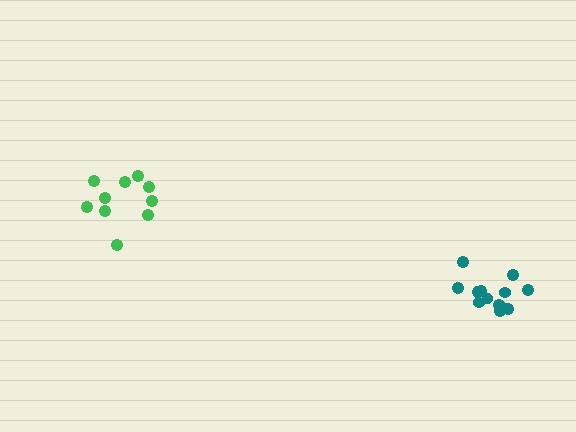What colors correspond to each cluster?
The clusters are colored: teal, green.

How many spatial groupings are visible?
There are 2 spatial groupings.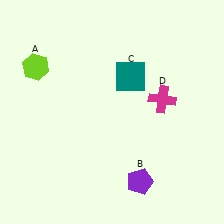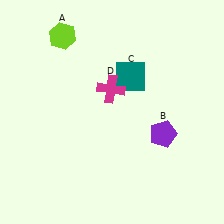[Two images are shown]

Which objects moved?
The objects that moved are: the lime hexagon (A), the purple pentagon (B), the magenta cross (D).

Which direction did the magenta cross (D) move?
The magenta cross (D) moved left.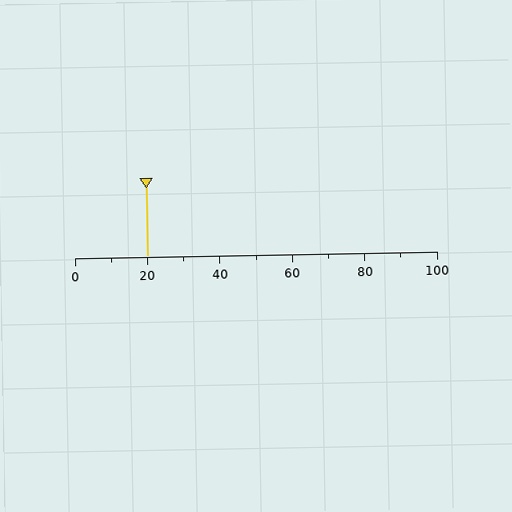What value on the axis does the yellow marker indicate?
The marker indicates approximately 20.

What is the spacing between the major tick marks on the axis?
The major ticks are spaced 20 apart.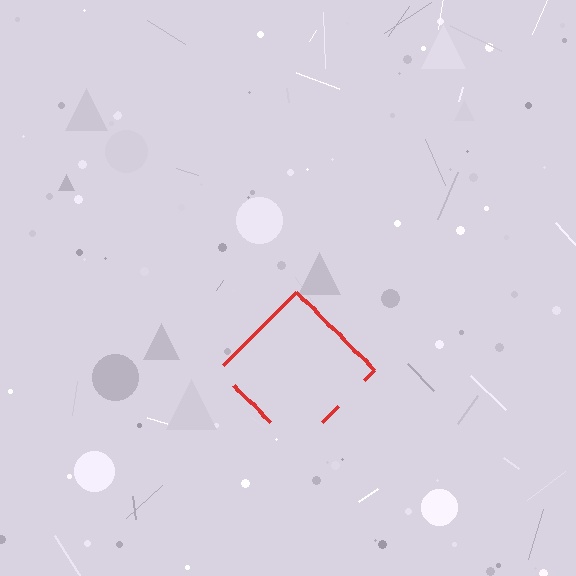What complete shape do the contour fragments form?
The contour fragments form a diamond.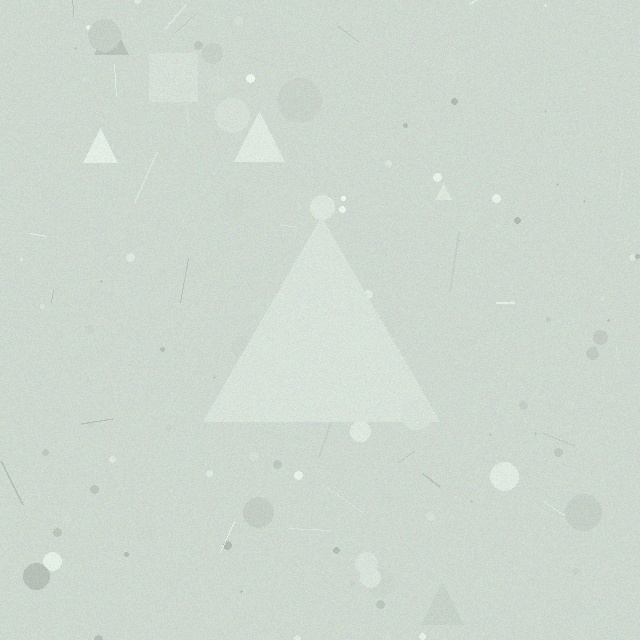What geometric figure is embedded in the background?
A triangle is embedded in the background.